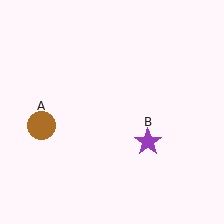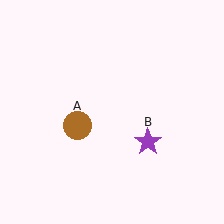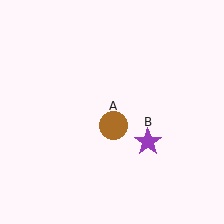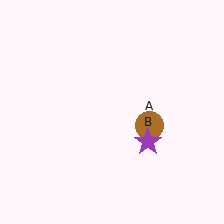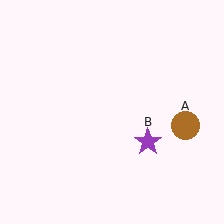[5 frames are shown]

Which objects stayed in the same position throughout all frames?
Purple star (object B) remained stationary.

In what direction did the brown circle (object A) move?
The brown circle (object A) moved right.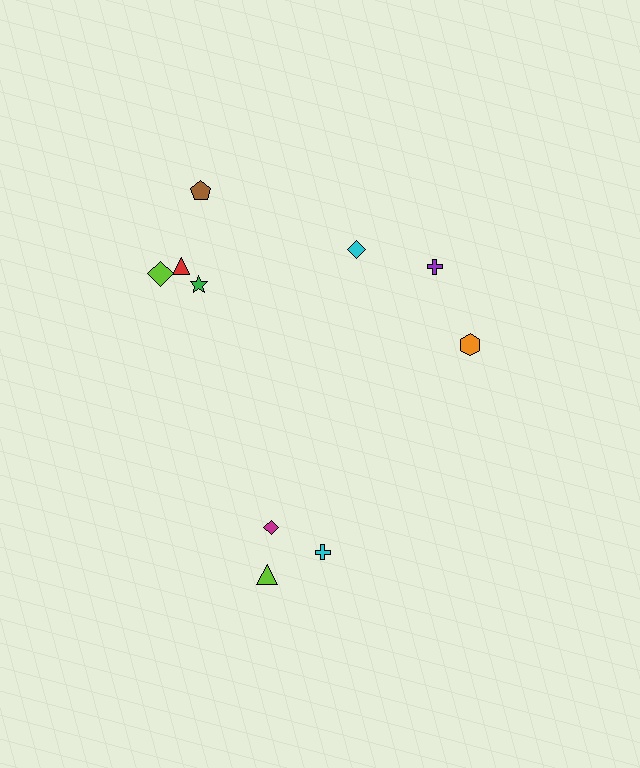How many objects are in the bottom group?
There are 3 objects.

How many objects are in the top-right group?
There are 3 objects.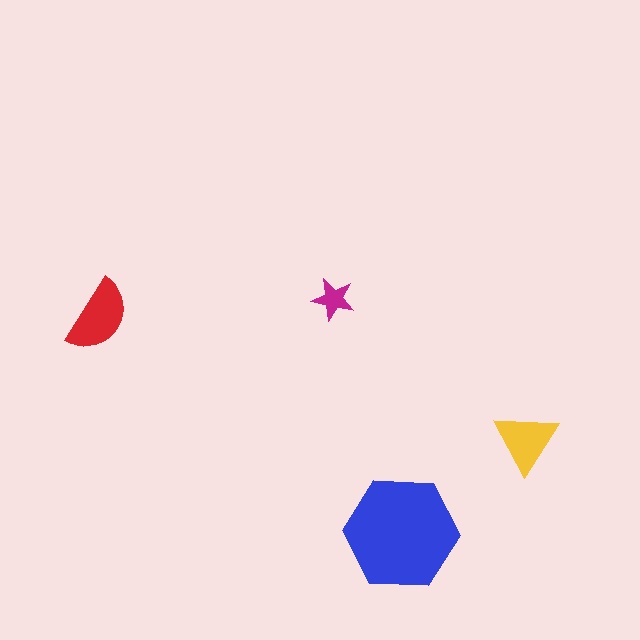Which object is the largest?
The blue hexagon.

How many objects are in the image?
There are 4 objects in the image.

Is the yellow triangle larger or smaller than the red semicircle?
Smaller.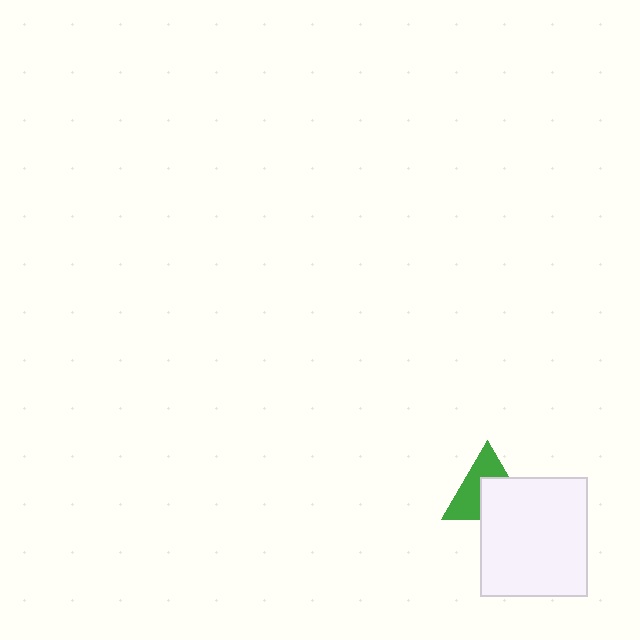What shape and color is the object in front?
The object in front is a white rectangle.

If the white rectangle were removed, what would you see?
You would see the complete green triangle.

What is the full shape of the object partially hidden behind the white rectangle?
The partially hidden object is a green triangle.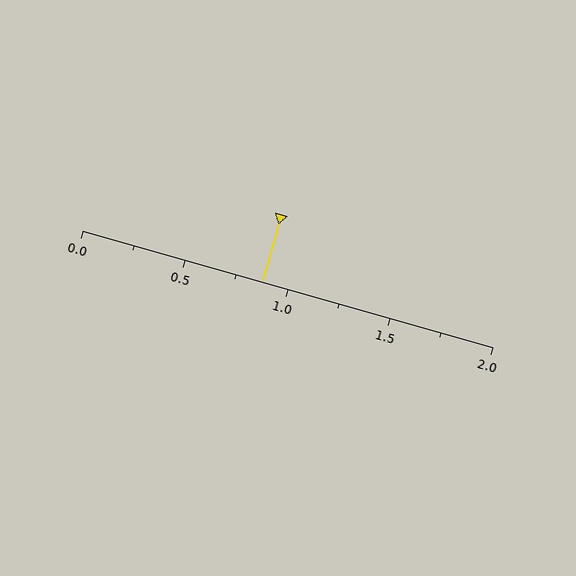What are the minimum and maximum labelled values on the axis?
The axis runs from 0.0 to 2.0.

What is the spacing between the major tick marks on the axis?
The major ticks are spaced 0.5 apart.